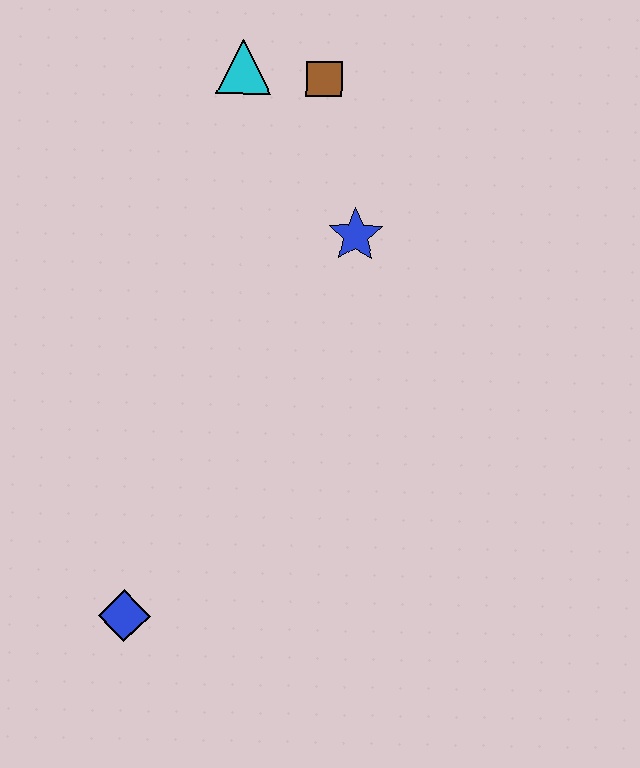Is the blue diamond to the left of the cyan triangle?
Yes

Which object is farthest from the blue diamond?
The brown square is farthest from the blue diamond.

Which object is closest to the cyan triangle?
The brown square is closest to the cyan triangle.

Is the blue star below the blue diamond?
No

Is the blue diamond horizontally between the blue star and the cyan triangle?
No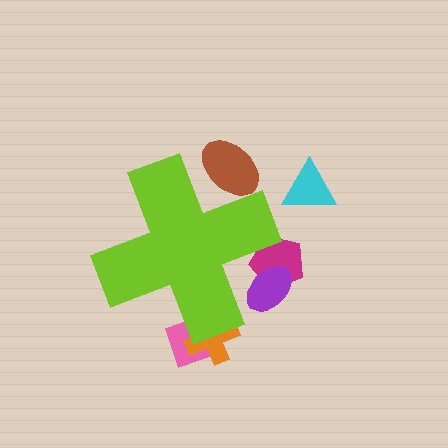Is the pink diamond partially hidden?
Yes, the pink diamond is partially hidden behind the lime cross.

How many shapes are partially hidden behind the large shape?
5 shapes are partially hidden.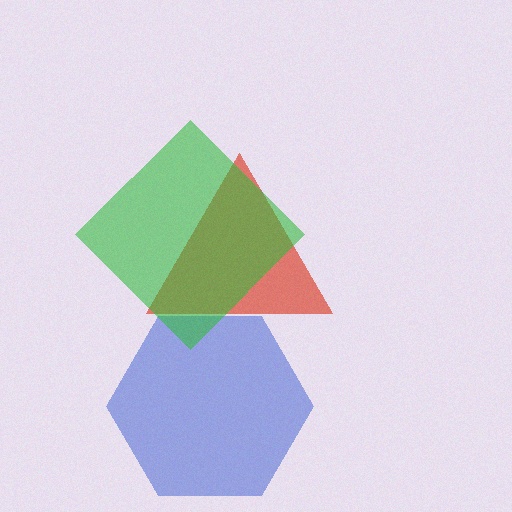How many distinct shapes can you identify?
There are 3 distinct shapes: a red triangle, a blue hexagon, a green diamond.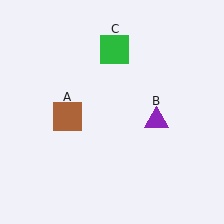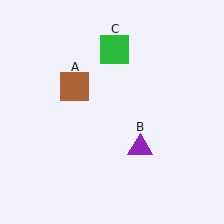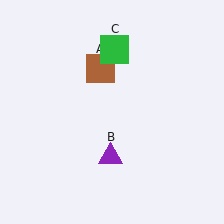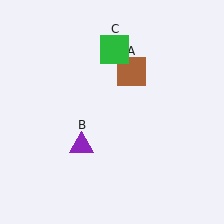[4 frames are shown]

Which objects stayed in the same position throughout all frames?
Green square (object C) remained stationary.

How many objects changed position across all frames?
2 objects changed position: brown square (object A), purple triangle (object B).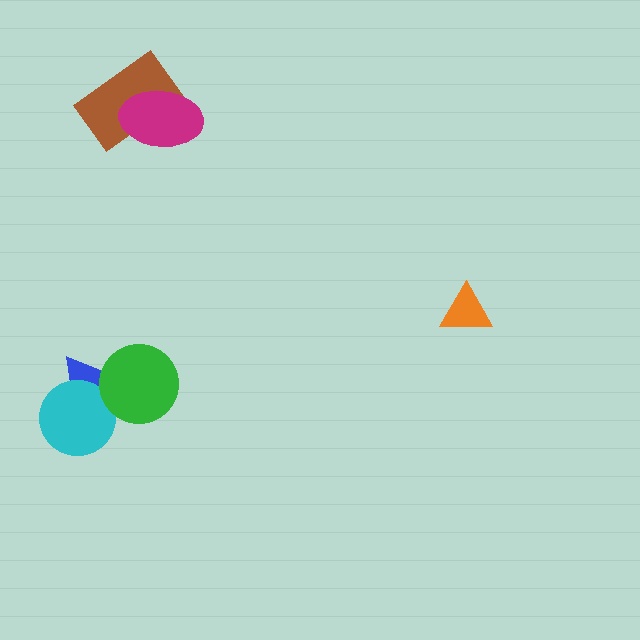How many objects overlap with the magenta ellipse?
1 object overlaps with the magenta ellipse.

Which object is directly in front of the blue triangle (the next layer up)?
The cyan circle is directly in front of the blue triangle.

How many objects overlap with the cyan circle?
1 object overlaps with the cyan circle.